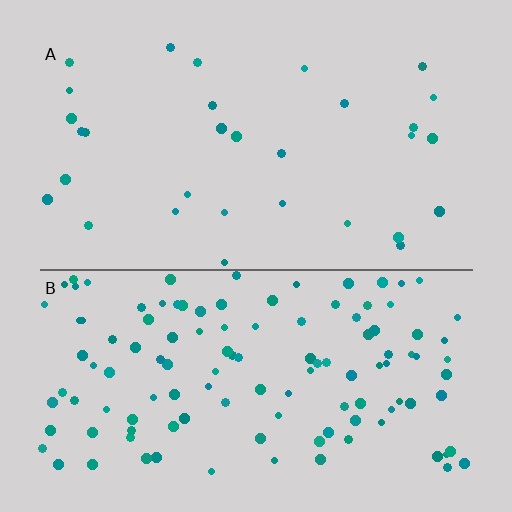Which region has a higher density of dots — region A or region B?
B (the bottom).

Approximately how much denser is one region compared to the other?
Approximately 3.9× — region B over region A.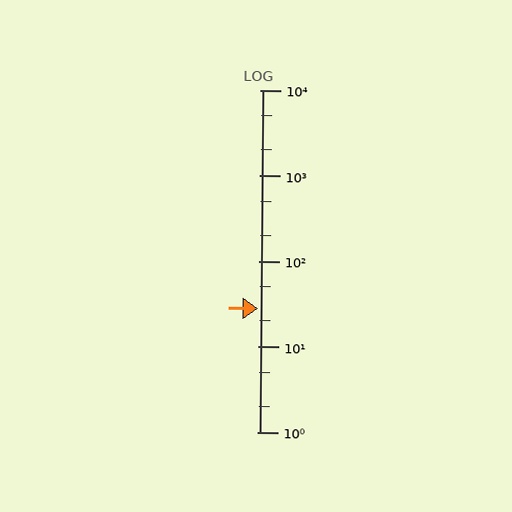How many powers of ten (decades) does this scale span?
The scale spans 4 decades, from 1 to 10000.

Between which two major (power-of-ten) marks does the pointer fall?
The pointer is between 10 and 100.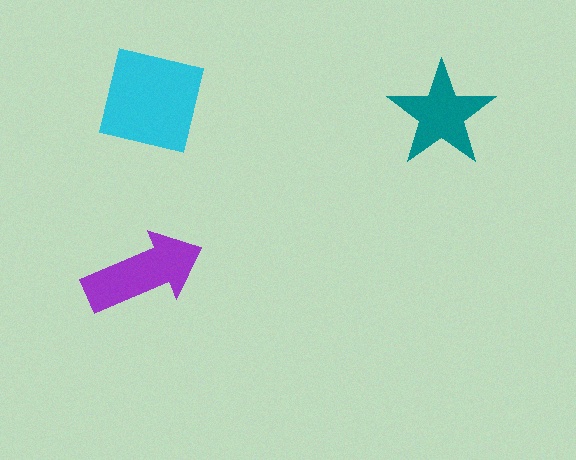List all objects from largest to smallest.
The cyan square, the purple arrow, the teal star.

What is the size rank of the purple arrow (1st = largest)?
2nd.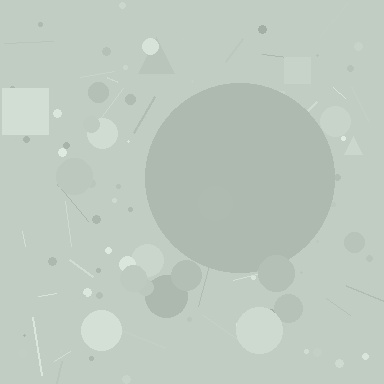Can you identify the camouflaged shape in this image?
The camouflaged shape is a circle.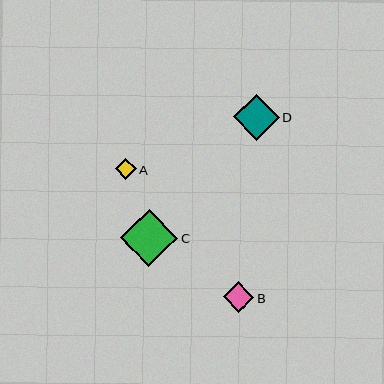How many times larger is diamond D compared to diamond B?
Diamond D is approximately 1.5 times the size of diamond B.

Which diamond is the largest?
Diamond C is the largest with a size of approximately 57 pixels.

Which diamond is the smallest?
Diamond A is the smallest with a size of approximately 21 pixels.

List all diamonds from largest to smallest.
From largest to smallest: C, D, B, A.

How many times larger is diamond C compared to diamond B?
Diamond C is approximately 1.9 times the size of diamond B.